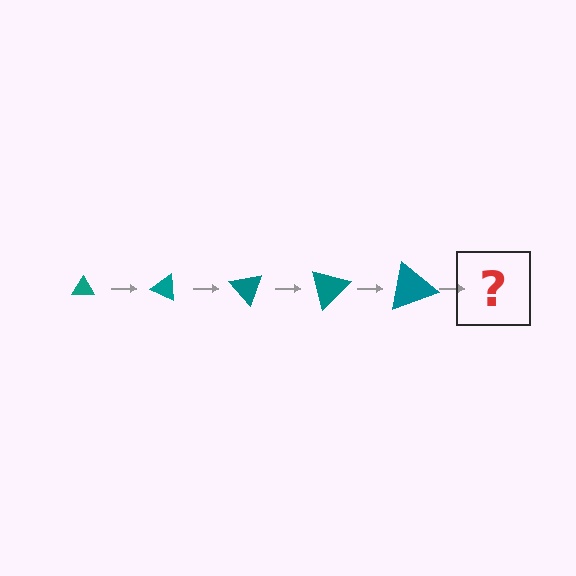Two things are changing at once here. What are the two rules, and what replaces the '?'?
The two rules are that the triangle grows larger each step and it rotates 25 degrees each step. The '?' should be a triangle, larger than the previous one and rotated 125 degrees from the start.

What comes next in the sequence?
The next element should be a triangle, larger than the previous one and rotated 125 degrees from the start.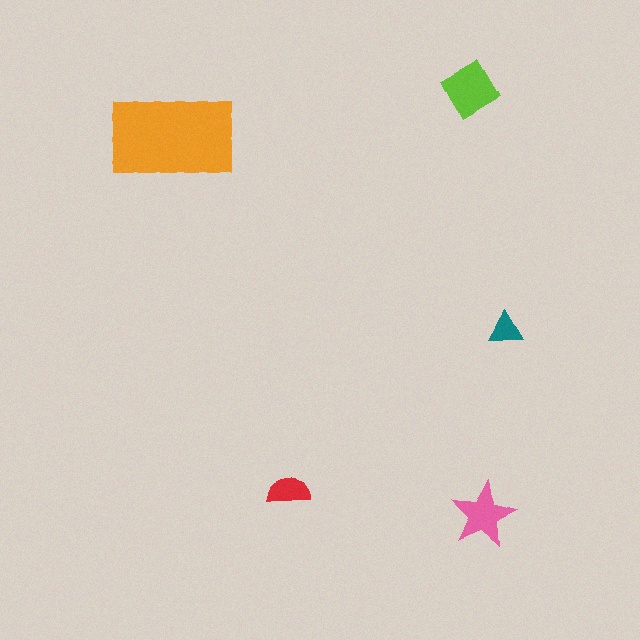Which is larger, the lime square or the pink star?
The lime square.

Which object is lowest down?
The pink star is bottommost.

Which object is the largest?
The orange rectangle.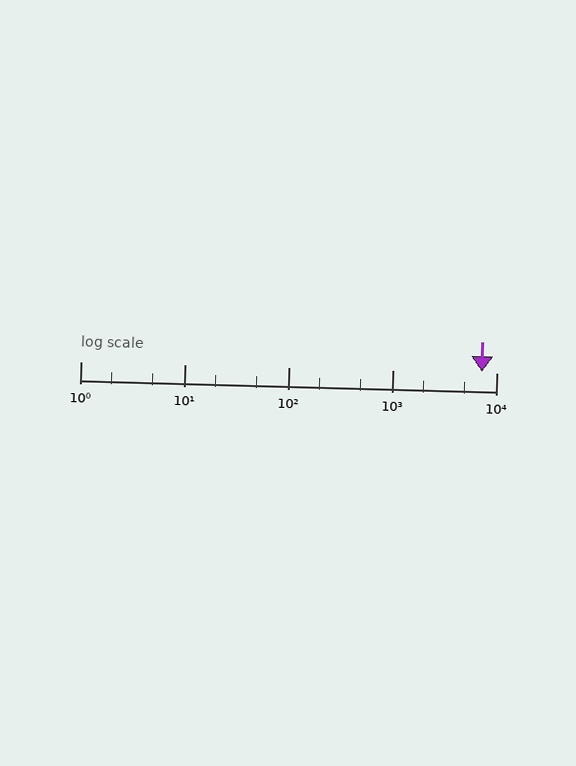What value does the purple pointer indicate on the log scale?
The pointer indicates approximately 7300.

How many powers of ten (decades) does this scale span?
The scale spans 4 decades, from 1 to 10000.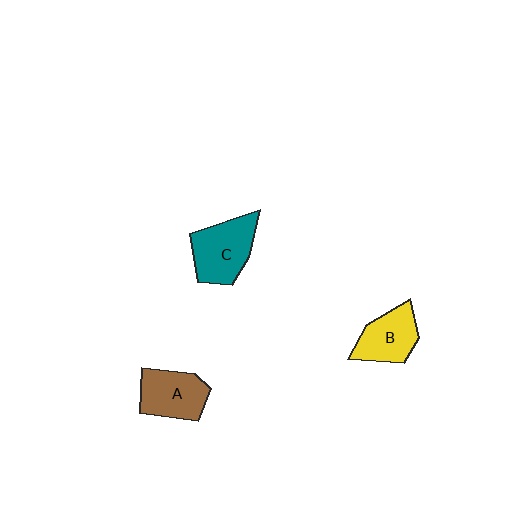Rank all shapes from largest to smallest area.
From largest to smallest: C (teal), A (brown), B (yellow).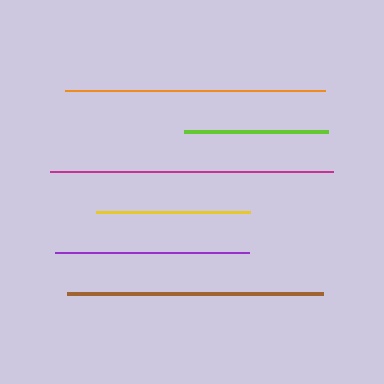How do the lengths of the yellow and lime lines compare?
The yellow and lime lines are approximately the same length.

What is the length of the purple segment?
The purple segment is approximately 194 pixels long.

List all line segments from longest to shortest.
From longest to shortest: magenta, orange, brown, purple, yellow, lime.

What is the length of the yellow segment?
The yellow segment is approximately 154 pixels long.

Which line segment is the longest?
The magenta line is the longest at approximately 283 pixels.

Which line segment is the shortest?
The lime line is the shortest at approximately 143 pixels.